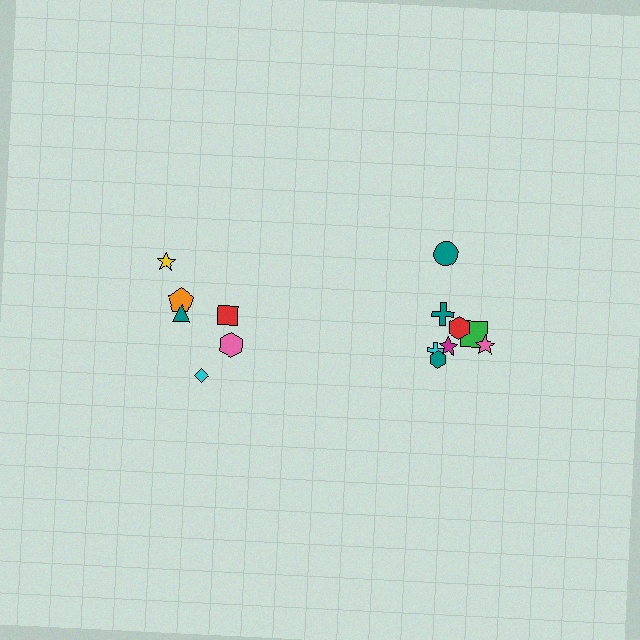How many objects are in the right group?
There are 8 objects.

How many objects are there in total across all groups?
There are 14 objects.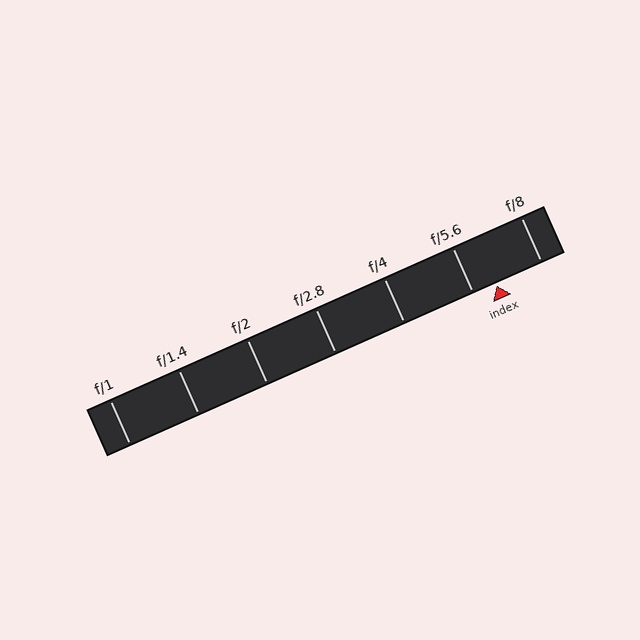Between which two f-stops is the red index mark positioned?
The index mark is between f/5.6 and f/8.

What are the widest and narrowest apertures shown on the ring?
The widest aperture shown is f/1 and the narrowest is f/8.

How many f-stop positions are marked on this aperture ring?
There are 7 f-stop positions marked.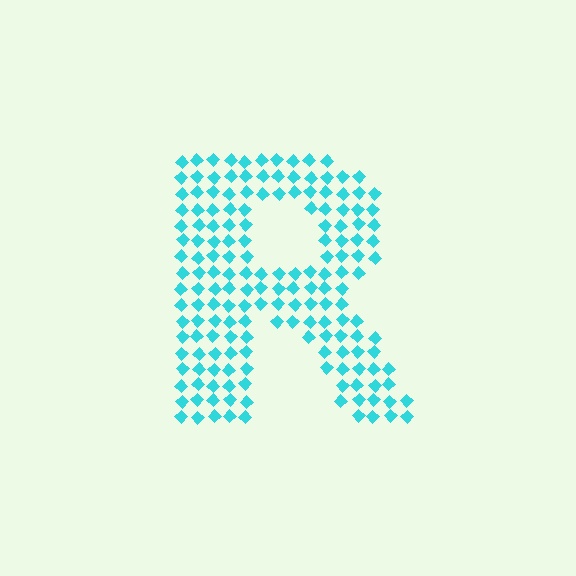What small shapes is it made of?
It is made of small diamonds.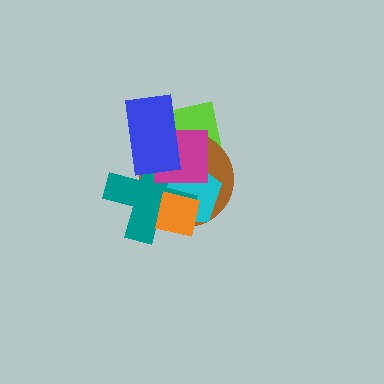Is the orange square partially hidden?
No, no other shape covers it.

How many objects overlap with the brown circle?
6 objects overlap with the brown circle.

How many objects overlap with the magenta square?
5 objects overlap with the magenta square.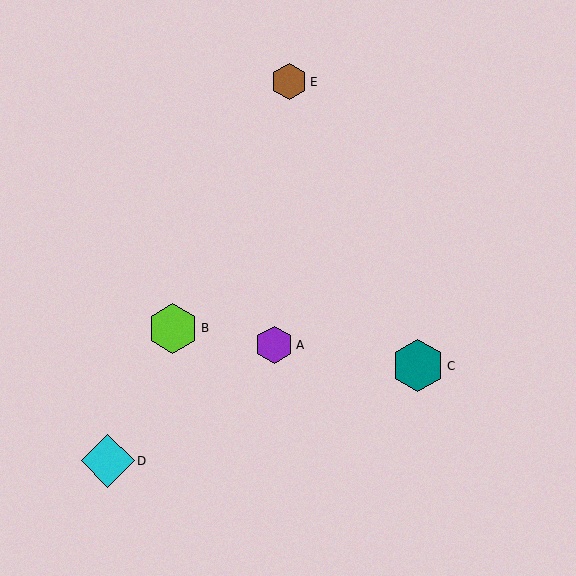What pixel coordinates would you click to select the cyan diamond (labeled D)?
Click at (108, 461) to select the cyan diamond D.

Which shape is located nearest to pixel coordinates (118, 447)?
The cyan diamond (labeled D) at (108, 461) is nearest to that location.